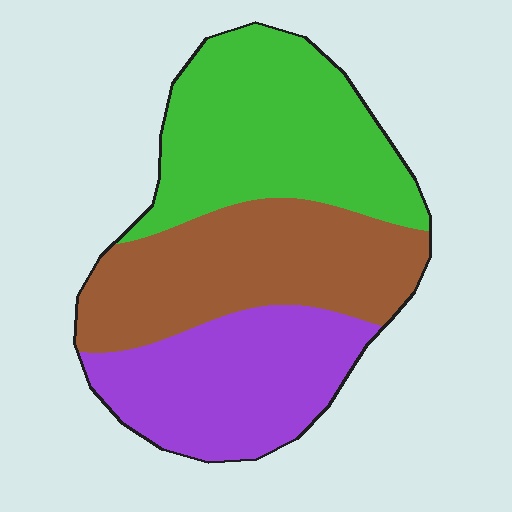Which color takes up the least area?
Purple, at roughly 30%.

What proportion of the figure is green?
Green covers around 35% of the figure.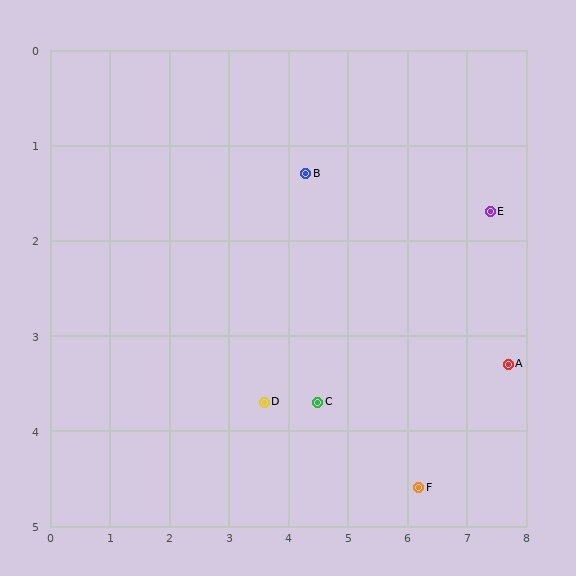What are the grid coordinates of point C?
Point C is at approximately (4.5, 3.7).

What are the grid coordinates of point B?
Point B is at approximately (4.3, 1.3).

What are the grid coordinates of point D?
Point D is at approximately (3.6, 3.7).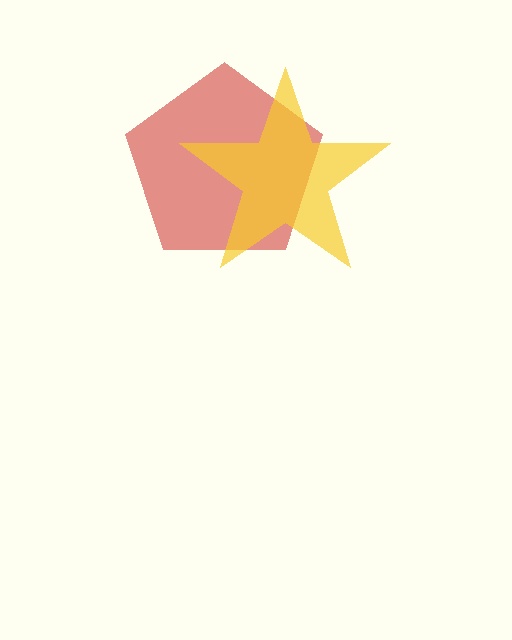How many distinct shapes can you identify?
There are 2 distinct shapes: a red pentagon, a yellow star.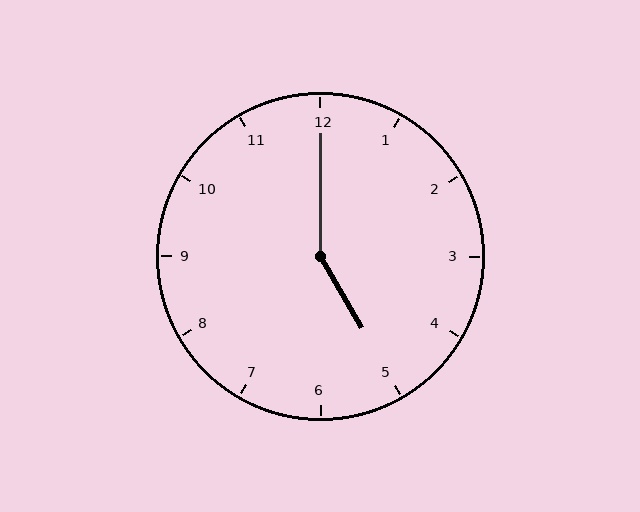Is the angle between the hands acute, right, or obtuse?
It is obtuse.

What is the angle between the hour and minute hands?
Approximately 150 degrees.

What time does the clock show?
5:00.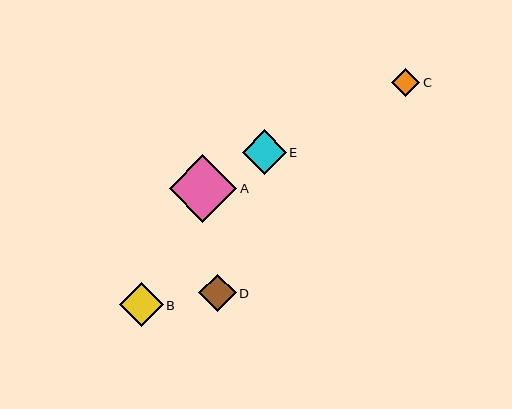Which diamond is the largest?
Diamond A is the largest with a size of approximately 68 pixels.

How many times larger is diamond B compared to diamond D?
Diamond B is approximately 1.2 times the size of diamond D.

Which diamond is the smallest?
Diamond C is the smallest with a size of approximately 29 pixels.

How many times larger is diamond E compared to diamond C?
Diamond E is approximately 1.5 times the size of diamond C.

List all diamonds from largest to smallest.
From largest to smallest: A, E, B, D, C.